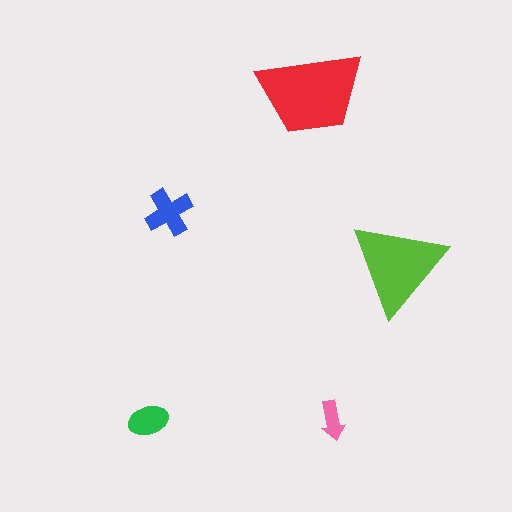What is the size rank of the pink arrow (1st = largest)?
5th.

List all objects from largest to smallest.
The red trapezoid, the lime triangle, the blue cross, the green ellipse, the pink arrow.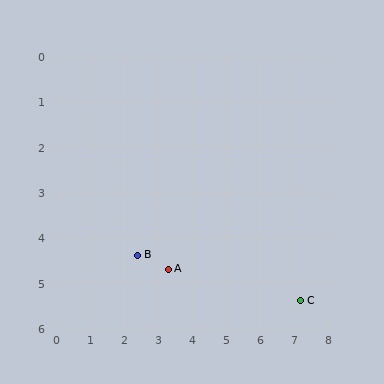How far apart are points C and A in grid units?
Points C and A are about 4.0 grid units apart.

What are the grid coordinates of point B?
Point B is at approximately (2.4, 4.4).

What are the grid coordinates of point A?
Point A is at approximately (3.3, 4.7).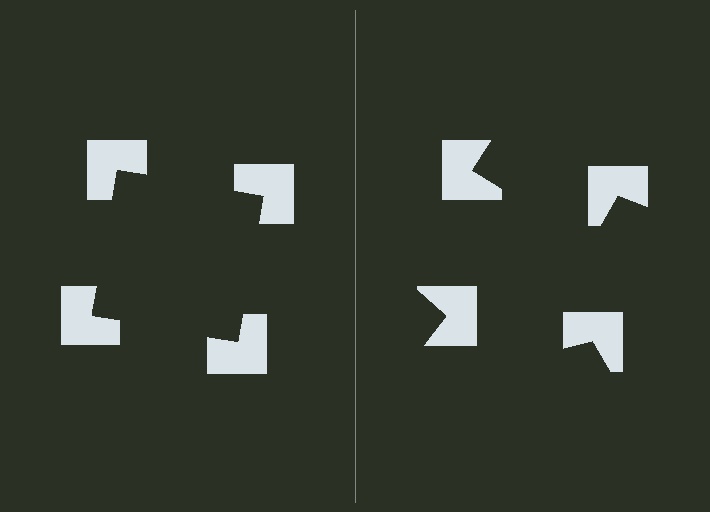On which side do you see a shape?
An illusory square appears on the left side. On the right side the wedge cuts are rotated, so no coherent shape forms.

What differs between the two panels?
The notched squares are positioned identically on both sides; only the wedge orientations differ. On the left they align to a square; on the right they are misaligned.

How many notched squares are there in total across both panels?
8 — 4 on each side.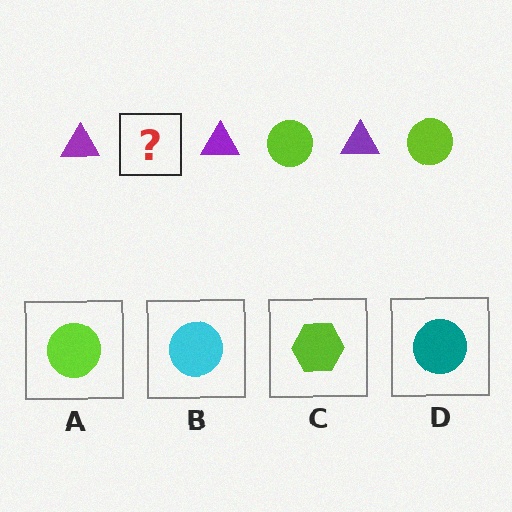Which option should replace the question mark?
Option A.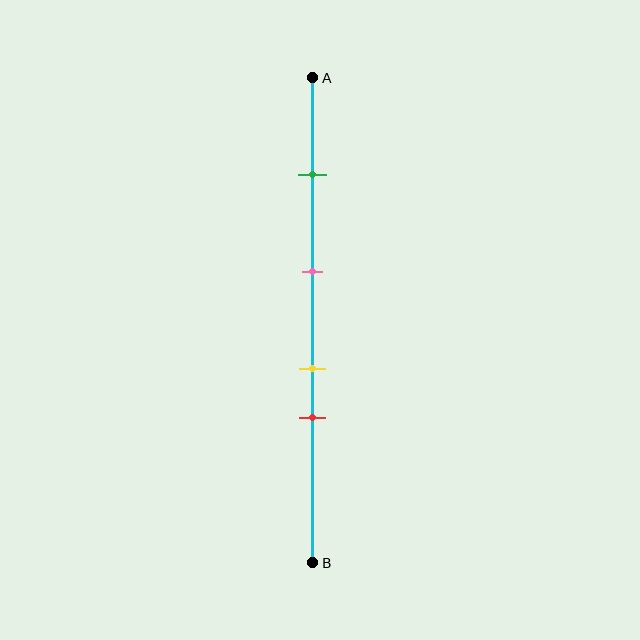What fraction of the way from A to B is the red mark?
The red mark is approximately 70% (0.7) of the way from A to B.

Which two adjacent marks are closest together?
The yellow and red marks are the closest adjacent pair.